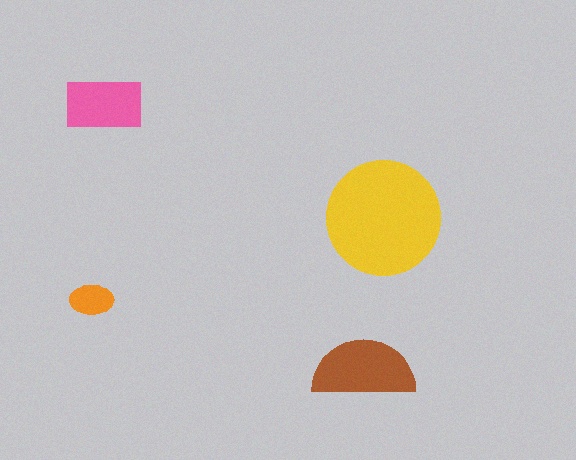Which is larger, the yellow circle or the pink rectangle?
The yellow circle.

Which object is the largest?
The yellow circle.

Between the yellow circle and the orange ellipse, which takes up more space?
The yellow circle.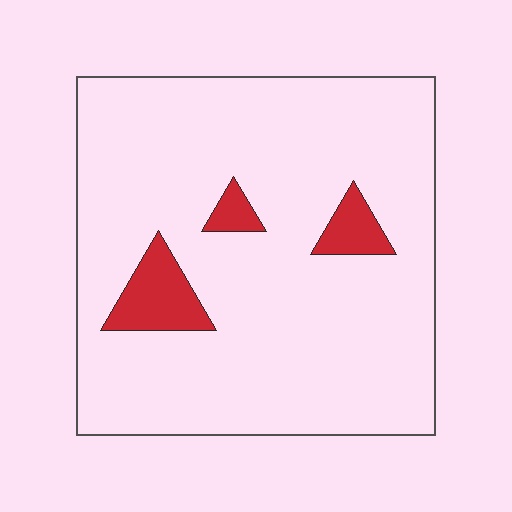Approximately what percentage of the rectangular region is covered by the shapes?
Approximately 10%.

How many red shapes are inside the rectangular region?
3.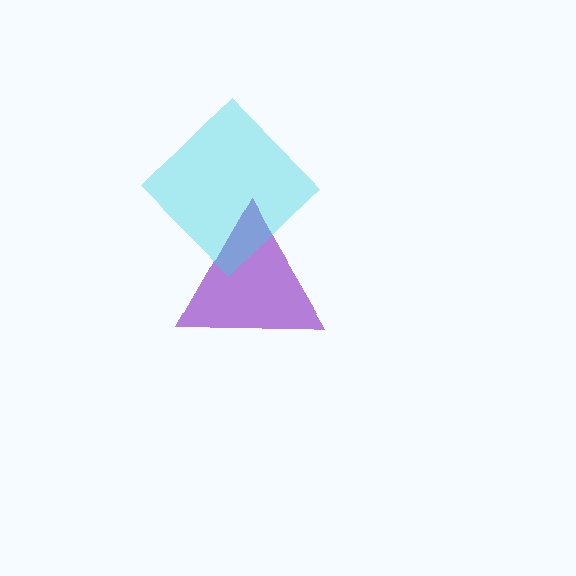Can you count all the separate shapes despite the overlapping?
Yes, there are 2 separate shapes.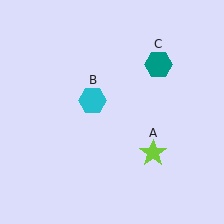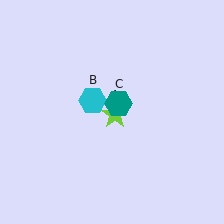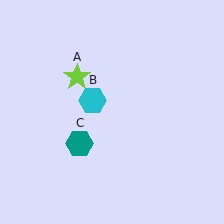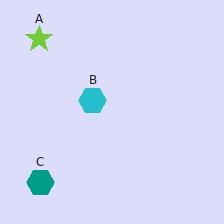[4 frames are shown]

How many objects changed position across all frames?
2 objects changed position: lime star (object A), teal hexagon (object C).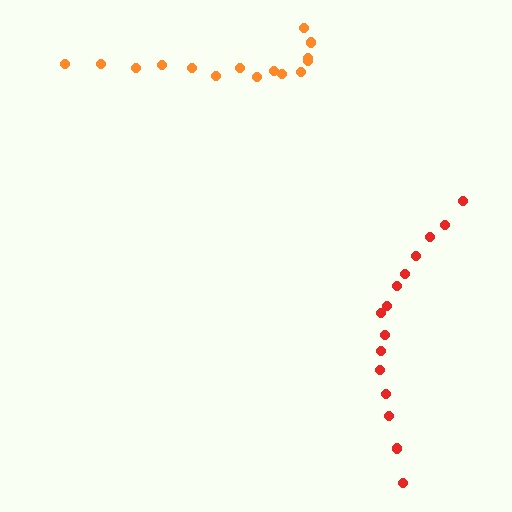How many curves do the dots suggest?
There are 2 distinct paths.